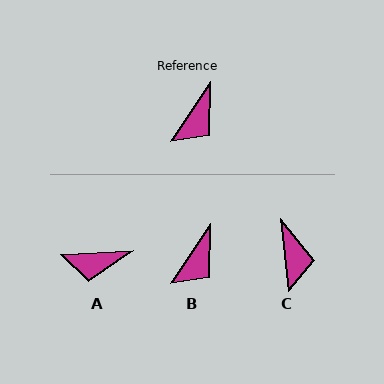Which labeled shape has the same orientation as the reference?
B.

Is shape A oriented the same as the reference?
No, it is off by about 54 degrees.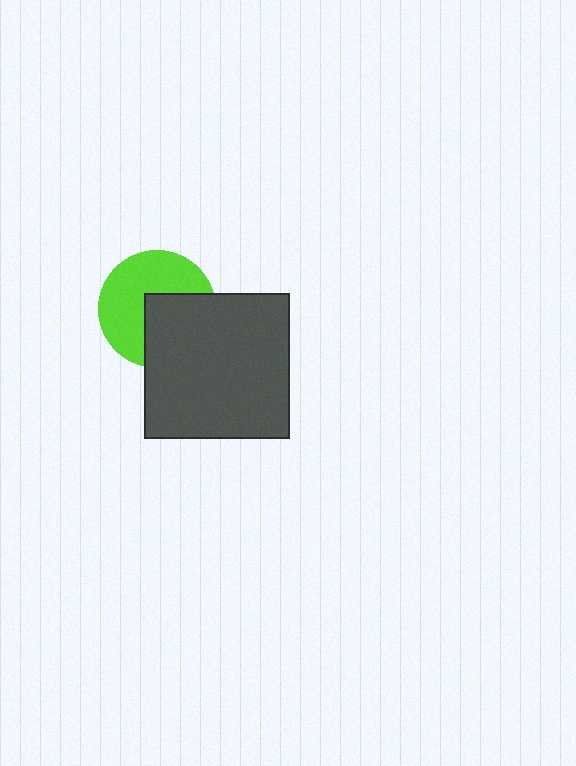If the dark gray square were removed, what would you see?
You would see the complete lime circle.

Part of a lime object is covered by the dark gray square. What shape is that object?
It is a circle.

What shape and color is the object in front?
The object in front is a dark gray square.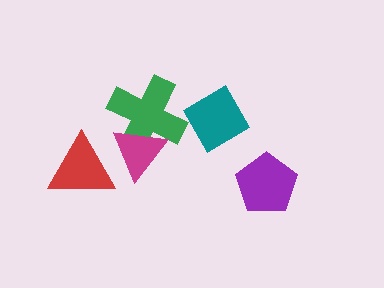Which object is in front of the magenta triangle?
The red triangle is in front of the magenta triangle.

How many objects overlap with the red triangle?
1 object overlaps with the red triangle.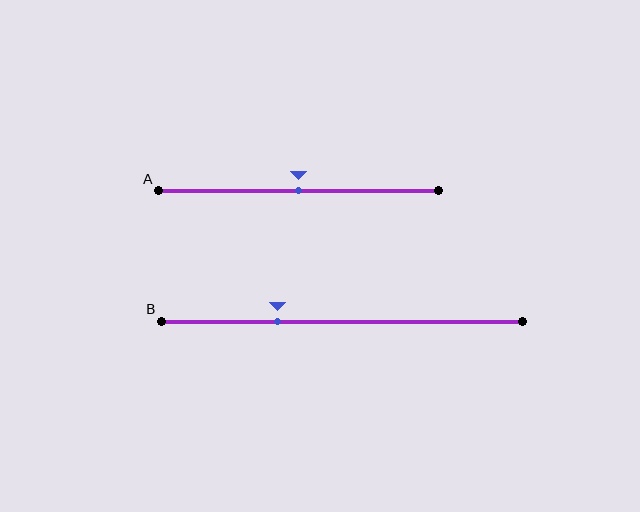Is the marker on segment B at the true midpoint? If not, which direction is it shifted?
No, the marker on segment B is shifted to the left by about 18% of the segment length.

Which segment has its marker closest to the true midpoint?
Segment A has its marker closest to the true midpoint.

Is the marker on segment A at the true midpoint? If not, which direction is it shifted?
Yes, the marker on segment A is at the true midpoint.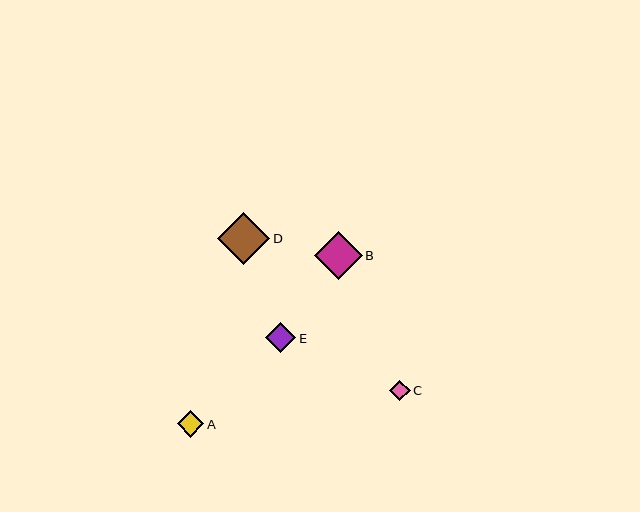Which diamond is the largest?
Diamond D is the largest with a size of approximately 52 pixels.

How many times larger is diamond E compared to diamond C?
Diamond E is approximately 1.5 times the size of diamond C.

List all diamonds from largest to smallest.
From largest to smallest: D, B, E, A, C.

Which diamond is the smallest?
Diamond C is the smallest with a size of approximately 20 pixels.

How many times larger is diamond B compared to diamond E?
Diamond B is approximately 1.6 times the size of diamond E.